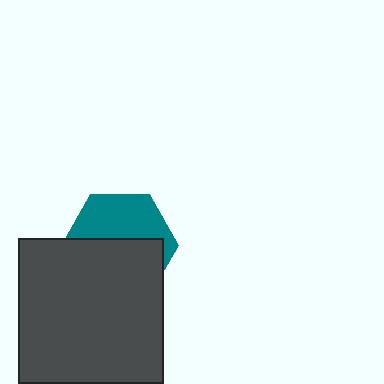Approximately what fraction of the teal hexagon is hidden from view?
Roughly 56% of the teal hexagon is hidden behind the dark gray square.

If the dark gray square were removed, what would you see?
You would see the complete teal hexagon.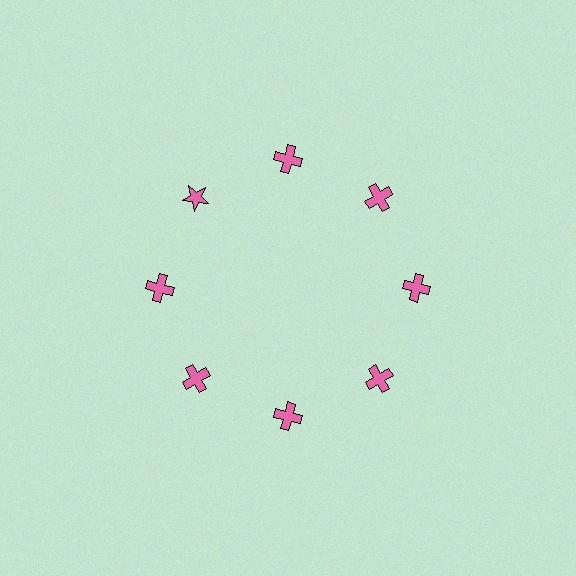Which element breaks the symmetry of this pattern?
The pink star at roughly the 10 o'clock position breaks the symmetry. All other shapes are pink crosses.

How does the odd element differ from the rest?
It has a different shape: star instead of cross.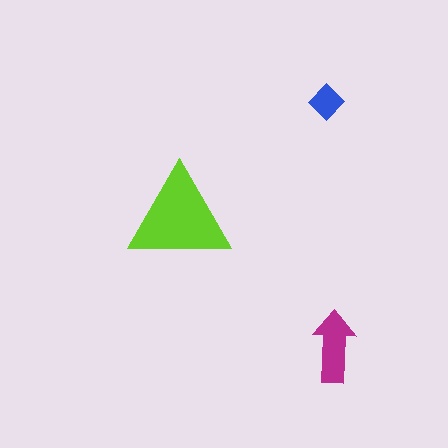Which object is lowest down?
The magenta arrow is bottommost.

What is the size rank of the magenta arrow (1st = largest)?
2nd.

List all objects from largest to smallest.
The lime triangle, the magenta arrow, the blue diamond.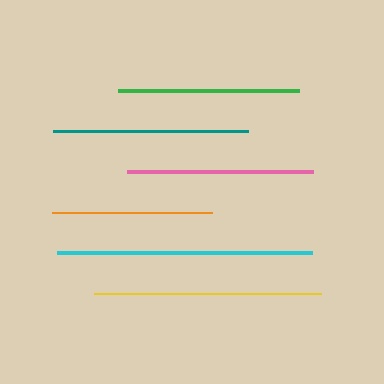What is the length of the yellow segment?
The yellow segment is approximately 226 pixels long.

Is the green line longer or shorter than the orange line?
The green line is longer than the orange line.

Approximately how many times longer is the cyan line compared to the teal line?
The cyan line is approximately 1.3 times the length of the teal line.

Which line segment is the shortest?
The orange line is the shortest at approximately 159 pixels.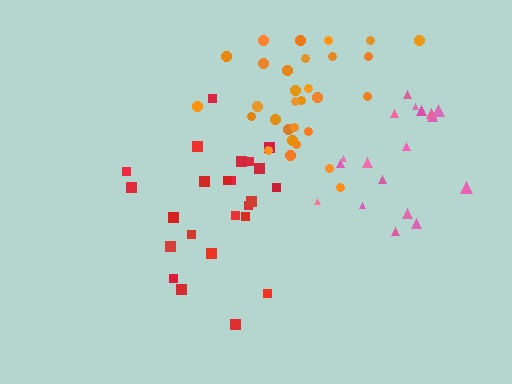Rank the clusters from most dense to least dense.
orange, pink, red.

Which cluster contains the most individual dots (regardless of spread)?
Orange (30).